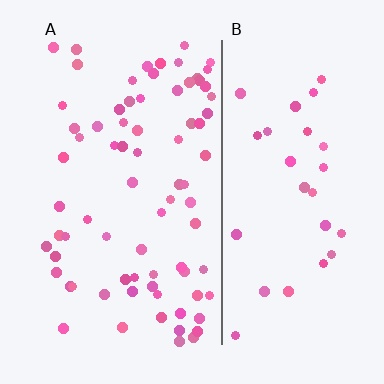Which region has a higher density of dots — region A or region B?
A (the left).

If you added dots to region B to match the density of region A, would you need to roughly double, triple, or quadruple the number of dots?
Approximately double.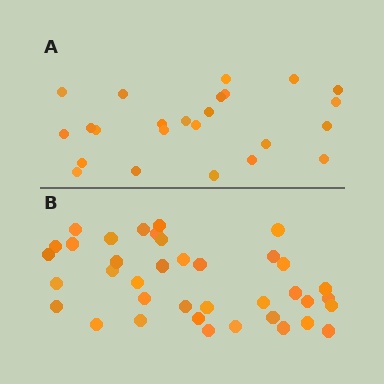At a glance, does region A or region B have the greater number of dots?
Region B (the bottom region) has more dots.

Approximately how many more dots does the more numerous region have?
Region B has approximately 15 more dots than region A.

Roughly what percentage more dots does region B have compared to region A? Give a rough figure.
About 60% more.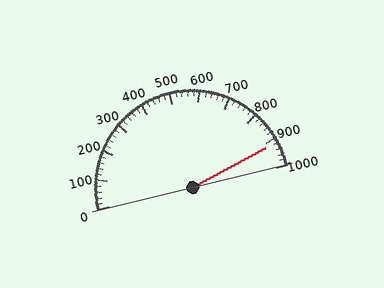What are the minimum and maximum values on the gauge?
The gauge ranges from 0 to 1000.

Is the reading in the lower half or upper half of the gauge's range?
The reading is in the upper half of the range (0 to 1000).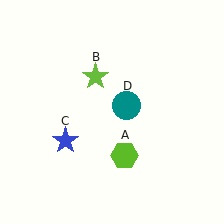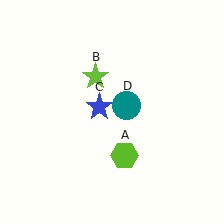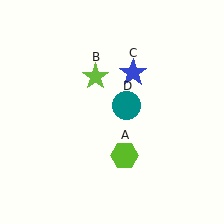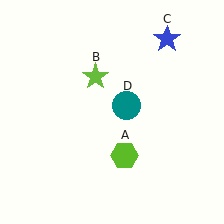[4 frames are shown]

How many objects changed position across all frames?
1 object changed position: blue star (object C).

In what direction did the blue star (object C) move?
The blue star (object C) moved up and to the right.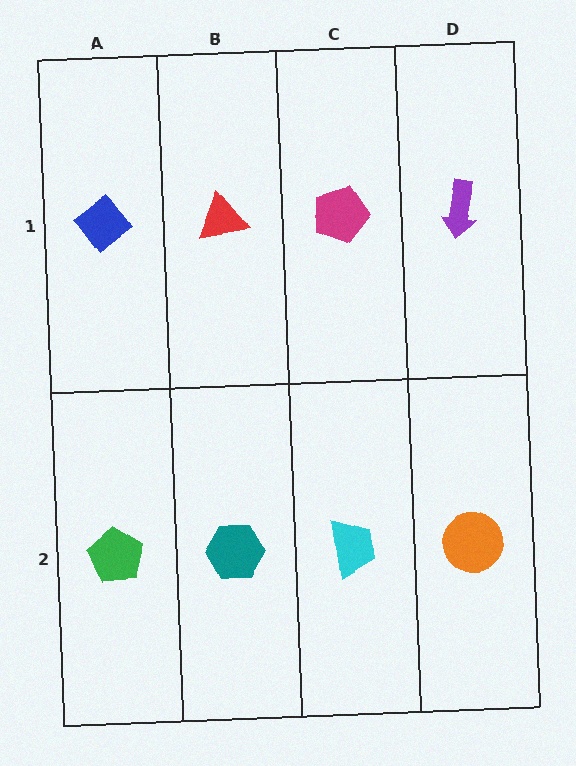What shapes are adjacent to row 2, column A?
A blue diamond (row 1, column A), a teal hexagon (row 2, column B).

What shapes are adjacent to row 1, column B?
A teal hexagon (row 2, column B), a blue diamond (row 1, column A), a magenta pentagon (row 1, column C).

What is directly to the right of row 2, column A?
A teal hexagon.